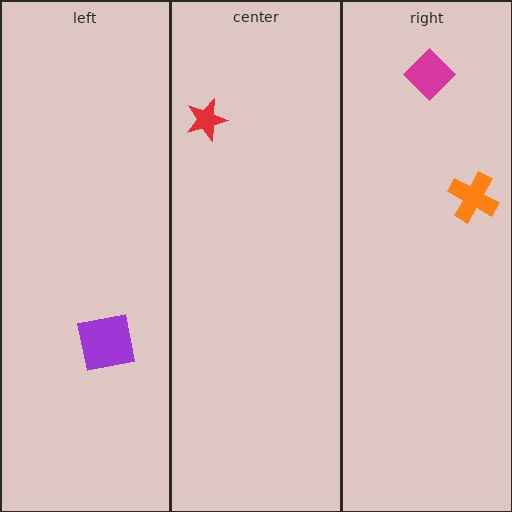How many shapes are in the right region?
2.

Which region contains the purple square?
The left region.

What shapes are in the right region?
The orange cross, the magenta diamond.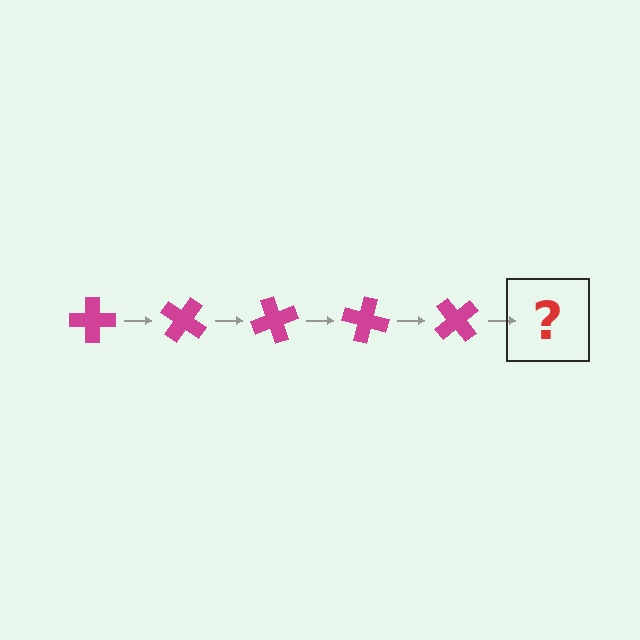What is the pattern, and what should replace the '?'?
The pattern is that the cross rotates 35 degrees each step. The '?' should be a magenta cross rotated 175 degrees.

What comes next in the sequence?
The next element should be a magenta cross rotated 175 degrees.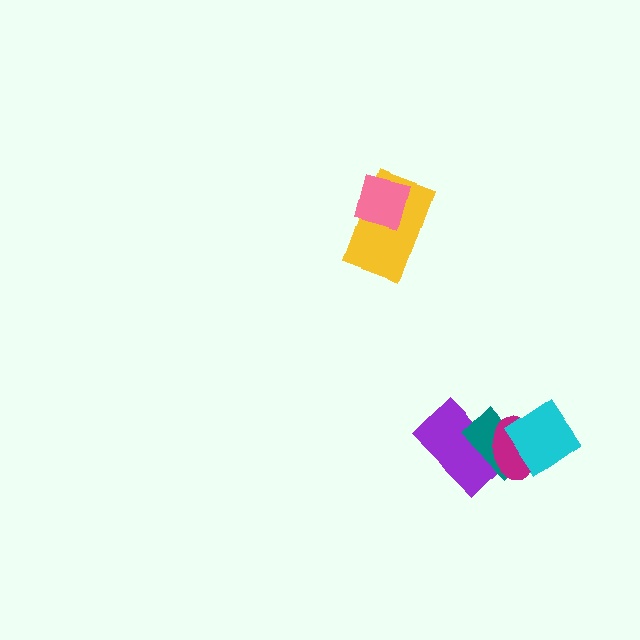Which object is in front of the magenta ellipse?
The cyan diamond is in front of the magenta ellipse.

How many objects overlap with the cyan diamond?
2 objects overlap with the cyan diamond.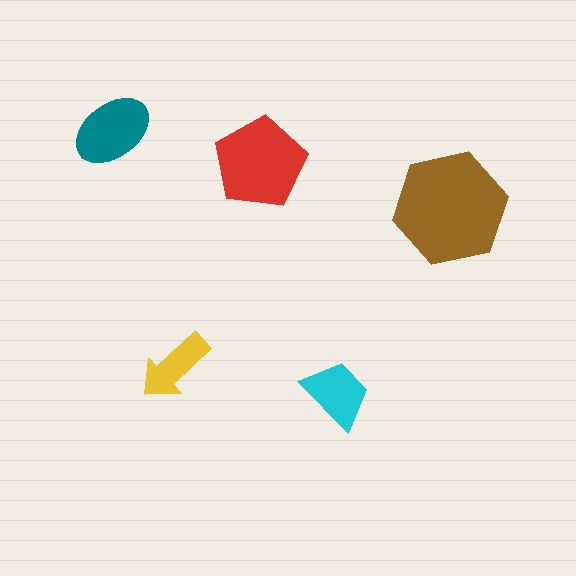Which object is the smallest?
The yellow arrow.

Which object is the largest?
The brown hexagon.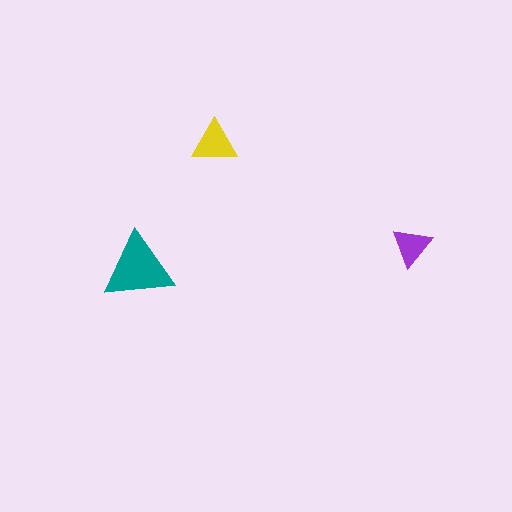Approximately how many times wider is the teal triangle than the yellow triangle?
About 1.5 times wider.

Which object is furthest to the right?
The purple triangle is rightmost.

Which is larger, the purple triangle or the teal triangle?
The teal one.